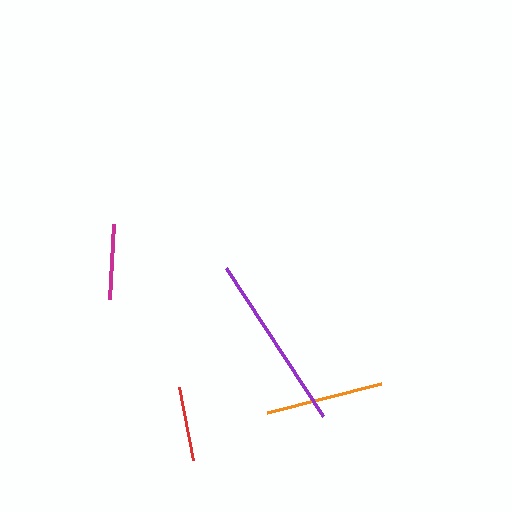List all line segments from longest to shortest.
From longest to shortest: purple, orange, red, magenta.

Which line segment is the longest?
The purple line is the longest at approximately 178 pixels.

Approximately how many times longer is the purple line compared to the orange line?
The purple line is approximately 1.5 times the length of the orange line.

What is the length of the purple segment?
The purple segment is approximately 178 pixels long.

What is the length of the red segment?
The red segment is approximately 75 pixels long.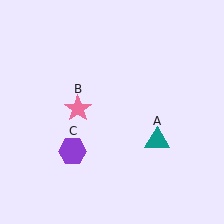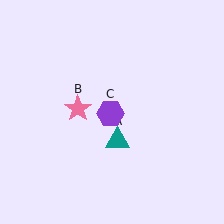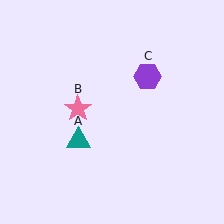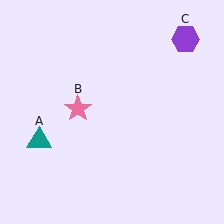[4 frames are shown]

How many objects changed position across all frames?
2 objects changed position: teal triangle (object A), purple hexagon (object C).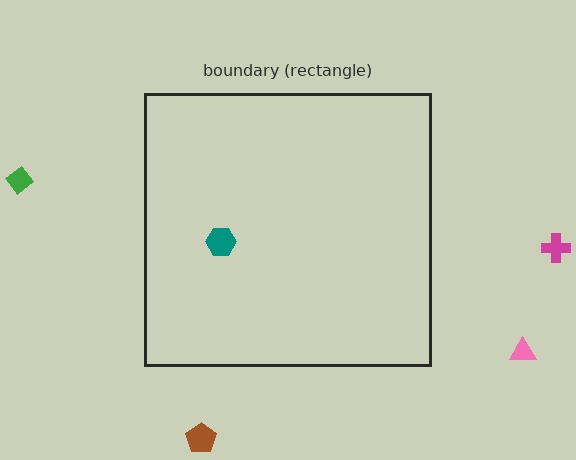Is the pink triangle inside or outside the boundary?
Outside.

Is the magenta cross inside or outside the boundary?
Outside.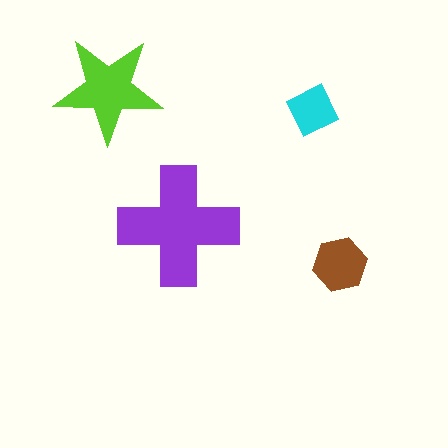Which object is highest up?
The lime star is topmost.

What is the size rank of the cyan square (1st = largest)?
4th.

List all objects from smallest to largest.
The cyan square, the brown hexagon, the lime star, the purple cross.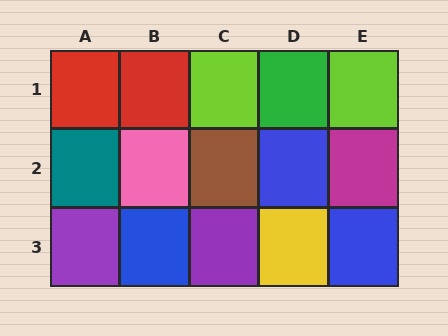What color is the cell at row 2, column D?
Blue.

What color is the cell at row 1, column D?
Green.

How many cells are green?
1 cell is green.